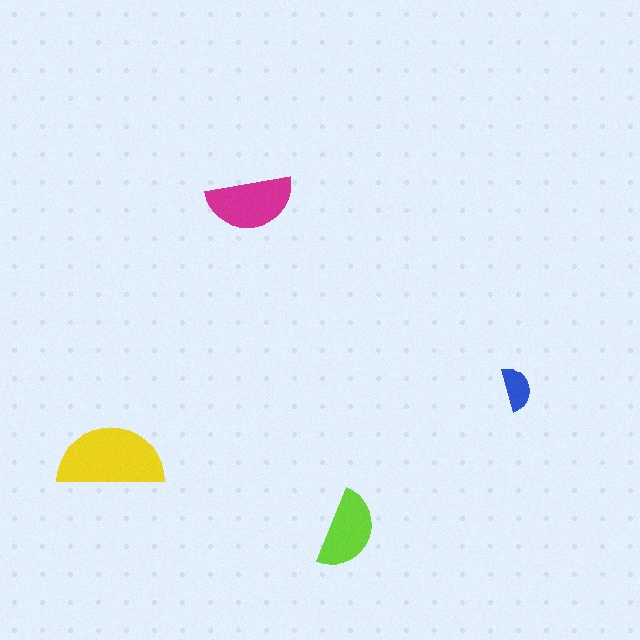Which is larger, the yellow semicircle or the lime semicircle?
The yellow one.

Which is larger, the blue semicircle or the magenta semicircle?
The magenta one.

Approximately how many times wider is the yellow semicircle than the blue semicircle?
About 2.5 times wider.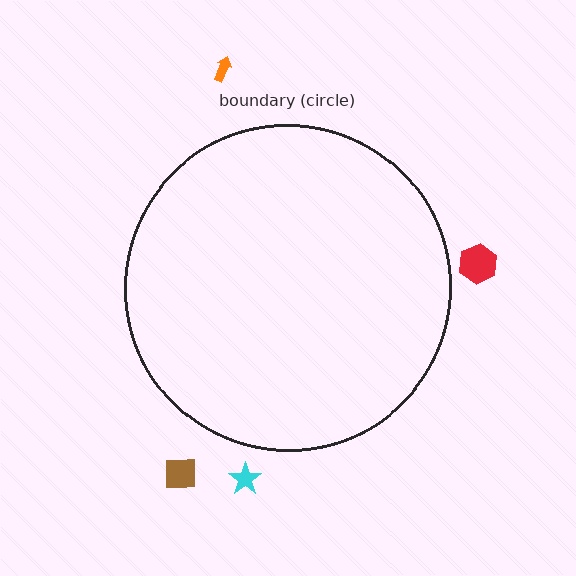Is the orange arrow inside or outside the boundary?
Outside.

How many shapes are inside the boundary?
0 inside, 4 outside.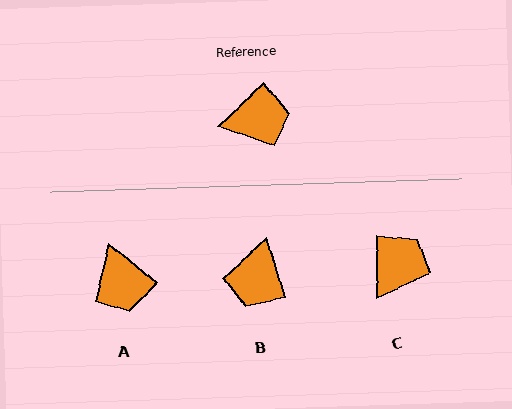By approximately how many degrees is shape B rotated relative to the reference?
Approximately 117 degrees clockwise.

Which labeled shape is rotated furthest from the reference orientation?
B, about 117 degrees away.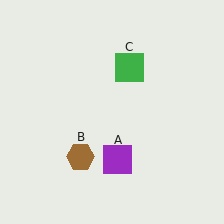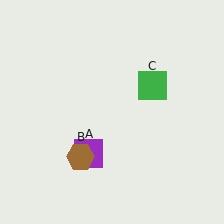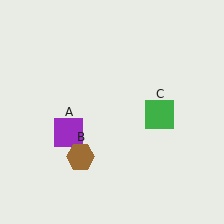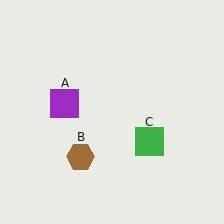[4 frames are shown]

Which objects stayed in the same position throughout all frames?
Brown hexagon (object B) remained stationary.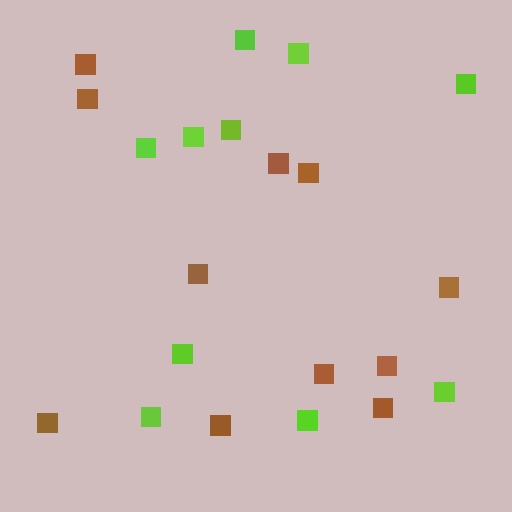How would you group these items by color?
There are 2 groups: one group of lime squares (10) and one group of brown squares (11).